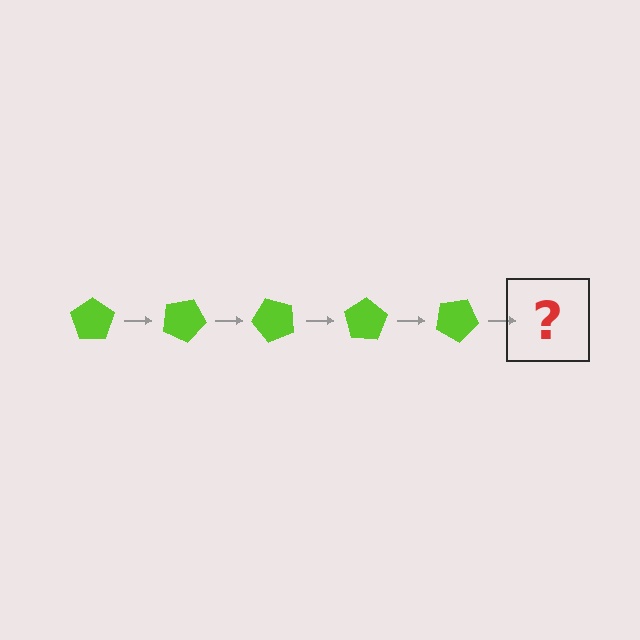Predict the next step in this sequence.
The next step is a lime pentagon rotated 125 degrees.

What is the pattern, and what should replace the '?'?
The pattern is that the pentagon rotates 25 degrees each step. The '?' should be a lime pentagon rotated 125 degrees.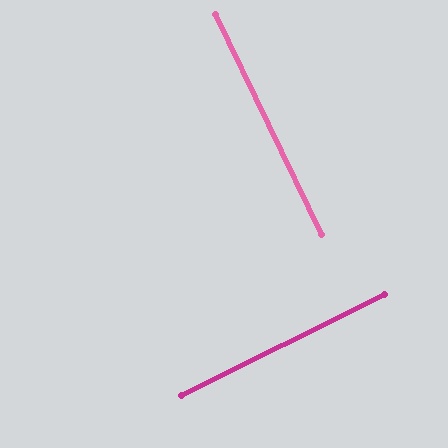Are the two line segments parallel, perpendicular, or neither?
Perpendicular — they meet at approximately 89°.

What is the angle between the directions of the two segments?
Approximately 89 degrees.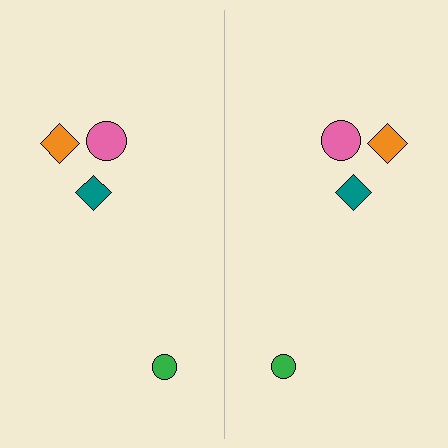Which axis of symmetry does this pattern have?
The pattern has a vertical axis of symmetry running through the center of the image.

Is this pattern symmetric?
Yes, this pattern has bilateral (reflection) symmetry.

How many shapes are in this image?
There are 8 shapes in this image.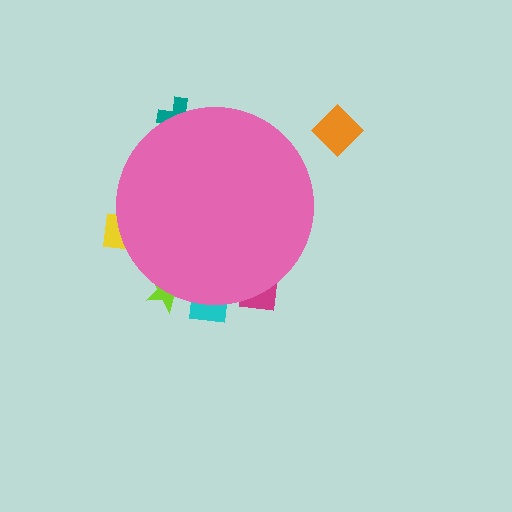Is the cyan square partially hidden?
Yes, the cyan square is partially hidden behind the pink circle.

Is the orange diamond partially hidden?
No, the orange diamond is fully visible.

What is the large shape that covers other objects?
A pink circle.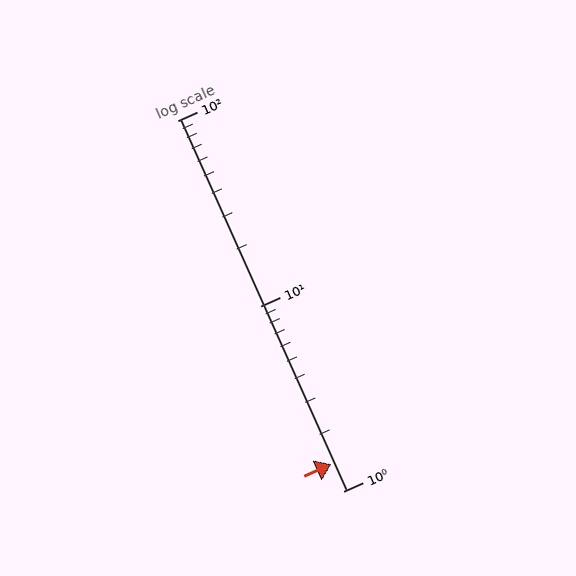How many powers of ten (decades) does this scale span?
The scale spans 2 decades, from 1 to 100.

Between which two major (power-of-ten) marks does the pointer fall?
The pointer is between 1 and 10.